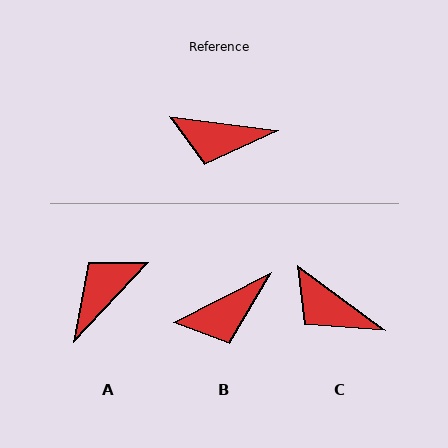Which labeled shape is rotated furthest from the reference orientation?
A, about 126 degrees away.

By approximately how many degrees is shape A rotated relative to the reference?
Approximately 126 degrees clockwise.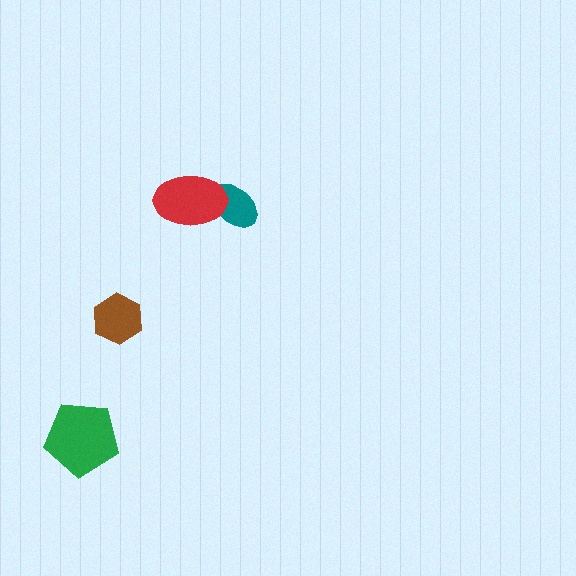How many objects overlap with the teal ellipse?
1 object overlaps with the teal ellipse.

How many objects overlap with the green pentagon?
0 objects overlap with the green pentagon.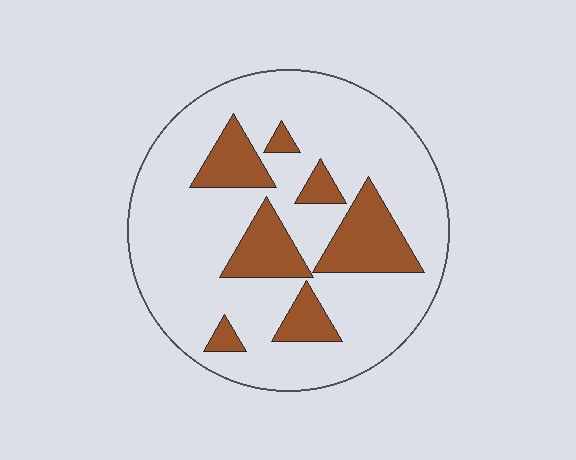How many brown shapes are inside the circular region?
7.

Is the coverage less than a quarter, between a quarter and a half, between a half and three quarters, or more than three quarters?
Less than a quarter.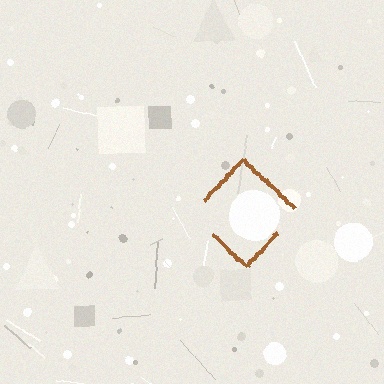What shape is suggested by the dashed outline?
The dashed outline suggests a diamond.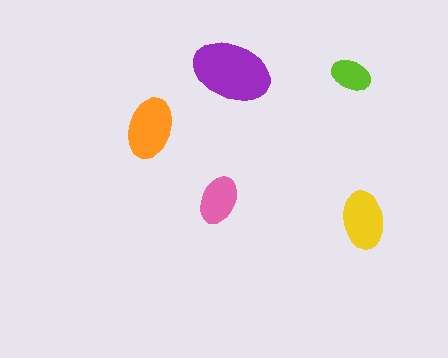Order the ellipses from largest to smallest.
the purple one, the orange one, the yellow one, the pink one, the lime one.